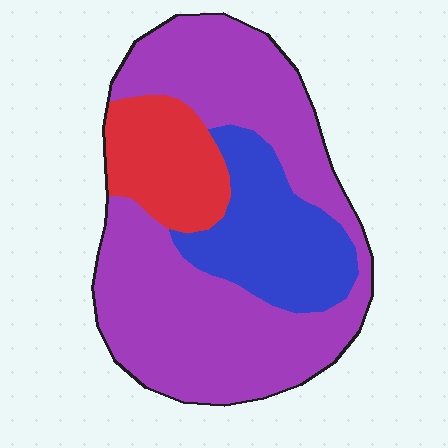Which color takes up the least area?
Red, at roughly 15%.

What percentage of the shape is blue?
Blue covers roughly 20% of the shape.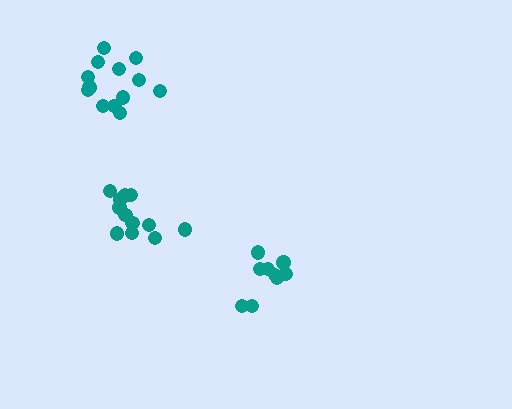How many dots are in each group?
Group 1: 12 dots, Group 2: 9 dots, Group 3: 13 dots (34 total).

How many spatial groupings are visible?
There are 3 spatial groupings.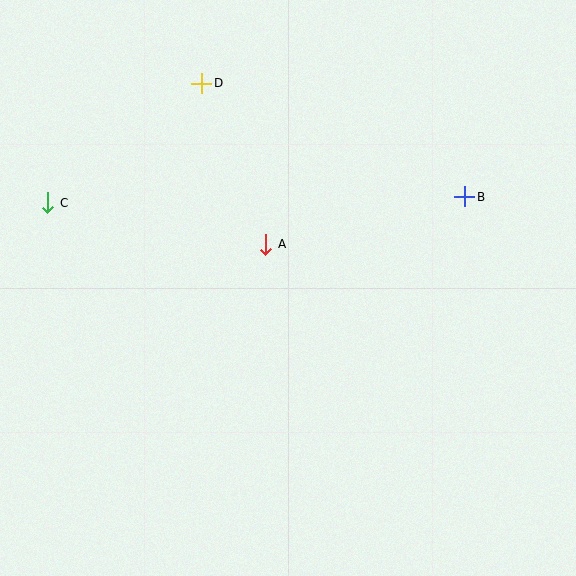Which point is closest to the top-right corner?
Point B is closest to the top-right corner.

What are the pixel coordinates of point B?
Point B is at (465, 197).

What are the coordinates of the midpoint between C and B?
The midpoint between C and B is at (256, 200).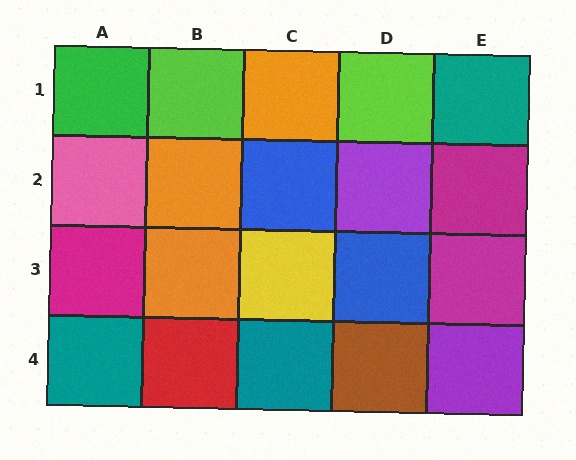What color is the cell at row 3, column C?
Yellow.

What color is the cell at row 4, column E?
Purple.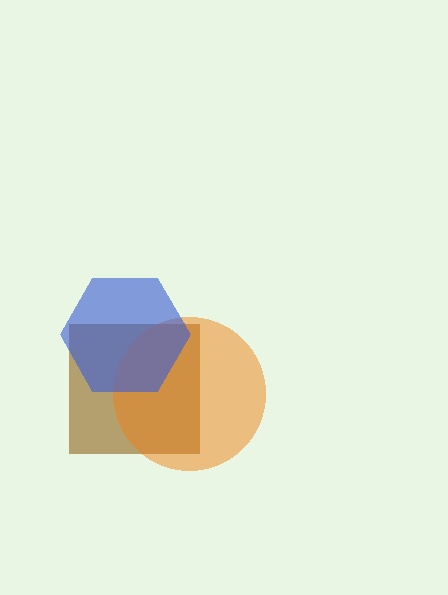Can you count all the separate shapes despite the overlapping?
Yes, there are 3 separate shapes.